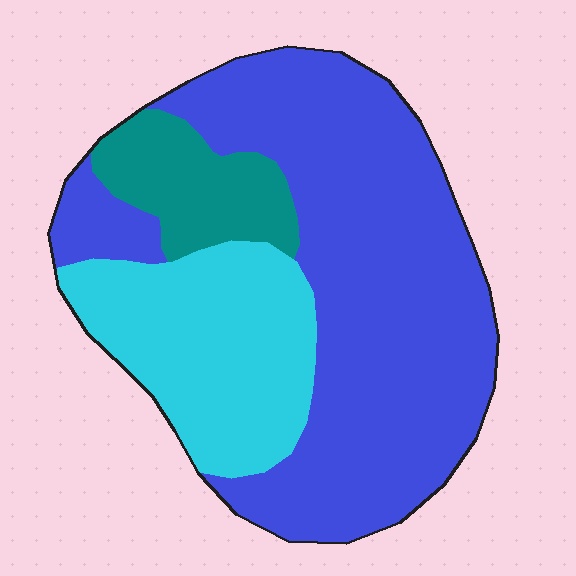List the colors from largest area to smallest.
From largest to smallest: blue, cyan, teal.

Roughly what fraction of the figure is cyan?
Cyan covers 26% of the figure.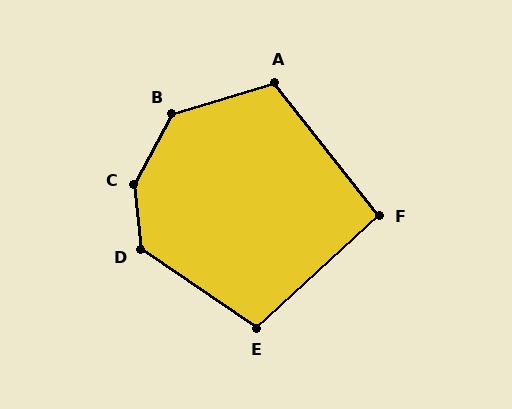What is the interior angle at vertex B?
Approximately 135 degrees (obtuse).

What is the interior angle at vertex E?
Approximately 103 degrees (obtuse).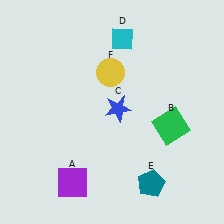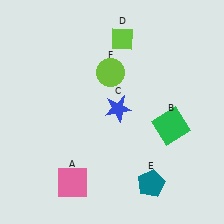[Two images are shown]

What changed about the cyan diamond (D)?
In Image 1, D is cyan. In Image 2, it changed to lime.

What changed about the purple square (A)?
In Image 1, A is purple. In Image 2, it changed to pink.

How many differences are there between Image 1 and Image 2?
There are 3 differences between the two images.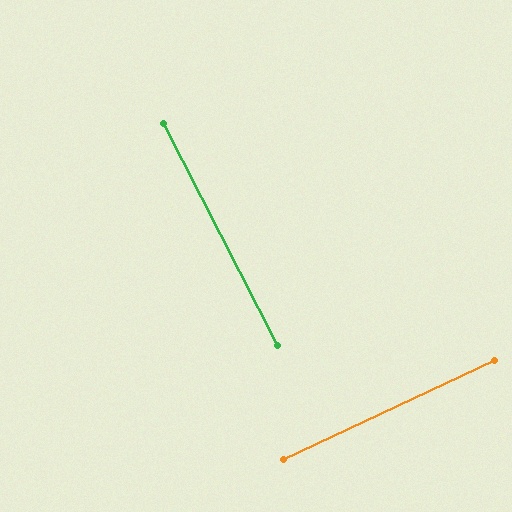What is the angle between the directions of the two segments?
Approximately 88 degrees.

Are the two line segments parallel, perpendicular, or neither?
Perpendicular — they meet at approximately 88°.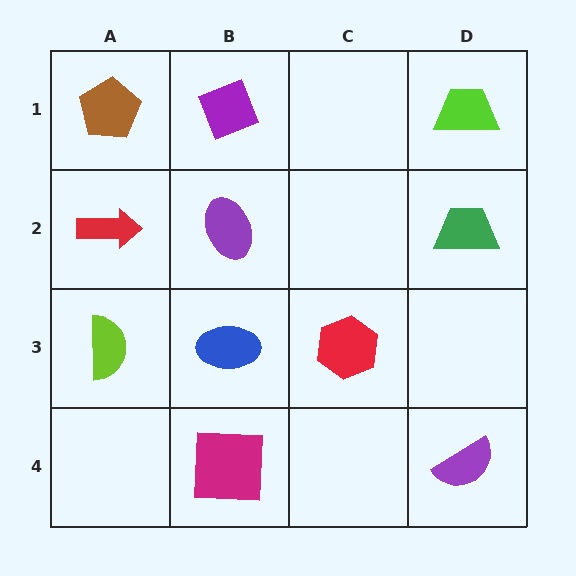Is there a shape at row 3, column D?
No, that cell is empty.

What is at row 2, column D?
A green trapezoid.